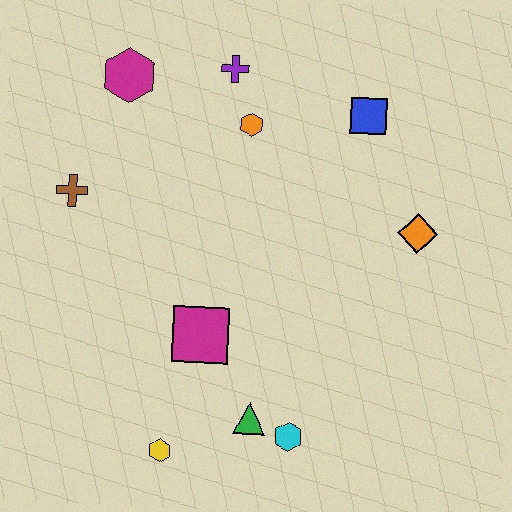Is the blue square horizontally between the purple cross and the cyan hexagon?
No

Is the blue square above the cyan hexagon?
Yes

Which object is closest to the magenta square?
The green triangle is closest to the magenta square.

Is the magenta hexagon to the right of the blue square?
No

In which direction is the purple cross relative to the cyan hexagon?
The purple cross is above the cyan hexagon.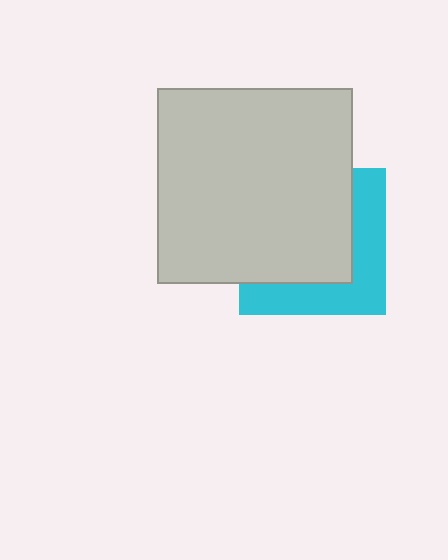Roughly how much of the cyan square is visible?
A small part of it is visible (roughly 39%).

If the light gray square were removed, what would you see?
You would see the complete cyan square.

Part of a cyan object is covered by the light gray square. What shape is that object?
It is a square.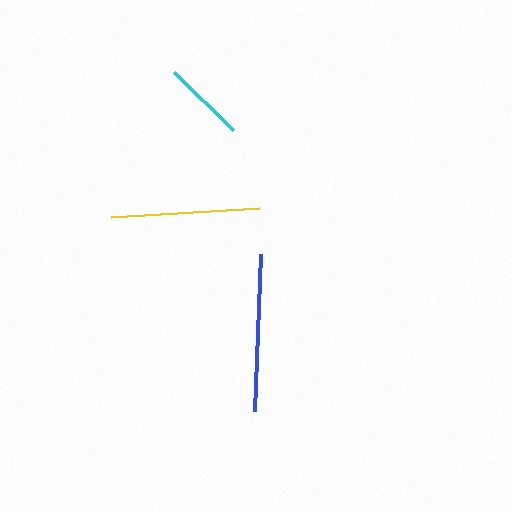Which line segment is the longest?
The blue line is the longest at approximately 157 pixels.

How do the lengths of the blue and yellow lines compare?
The blue and yellow lines are approximately the same length.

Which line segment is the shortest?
The cyan line is the shortest at approximately 83 pixels.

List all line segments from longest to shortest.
From longest to shortest: blue, yellow, cyan.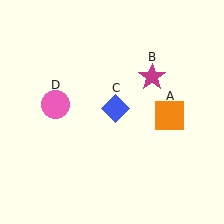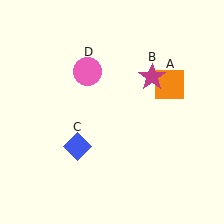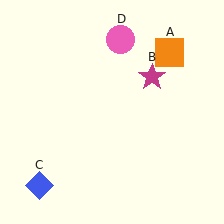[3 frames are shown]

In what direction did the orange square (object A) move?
The orange square (object A) moved up.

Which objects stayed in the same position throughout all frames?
Magenta star (object B) remained stationary.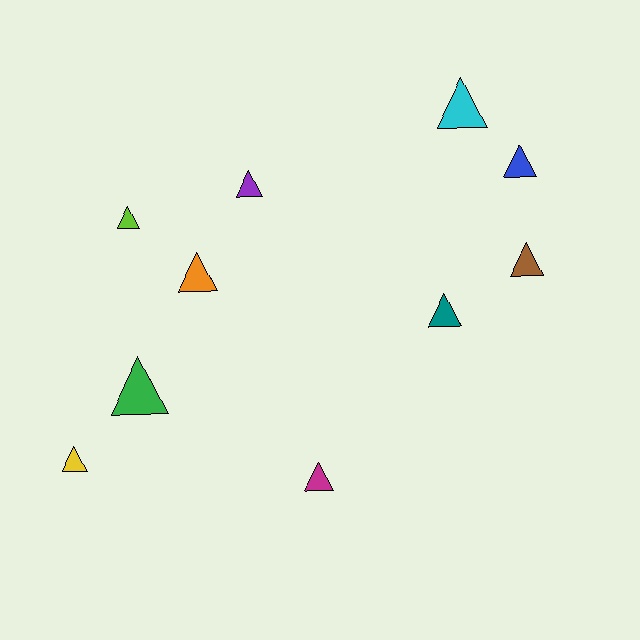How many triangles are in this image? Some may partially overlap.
There are 10 triangles.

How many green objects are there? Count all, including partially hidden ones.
There is 1 green object.